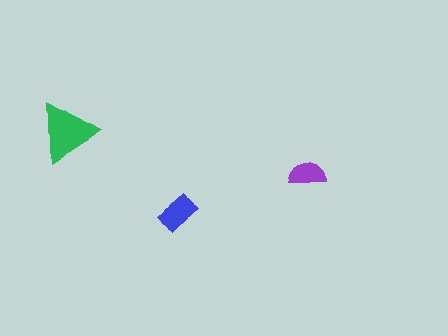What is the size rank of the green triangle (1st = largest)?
1st.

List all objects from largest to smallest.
The green triangle, the blue rectangle, the purple semicircle.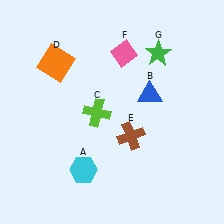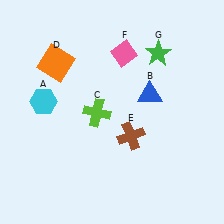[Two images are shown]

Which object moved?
The cyan hexagon (A) moved up.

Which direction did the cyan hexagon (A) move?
The cyan hexagon (A) moved up.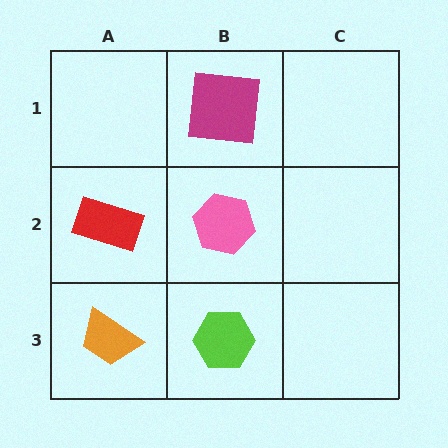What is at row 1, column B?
A magenta square.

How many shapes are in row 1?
1 shape.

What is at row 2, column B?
A pink hexagon.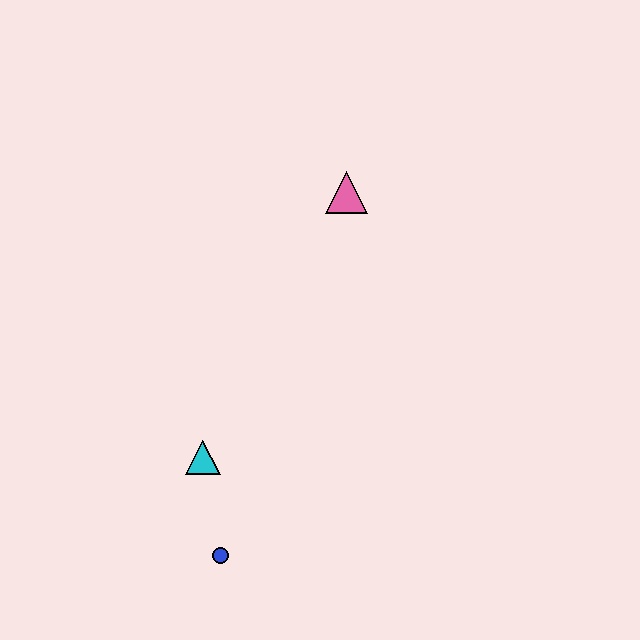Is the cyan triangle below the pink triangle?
Yes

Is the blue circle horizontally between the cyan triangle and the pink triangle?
Yes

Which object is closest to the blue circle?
The cyan triangle is closest to the blue circle.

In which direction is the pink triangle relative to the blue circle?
The pink triangle is above the blue circle.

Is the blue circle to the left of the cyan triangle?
No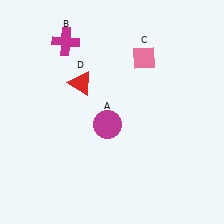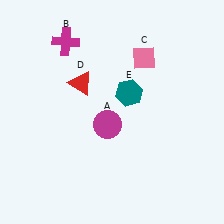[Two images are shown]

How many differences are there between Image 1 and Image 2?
There is 1 difference between the two images.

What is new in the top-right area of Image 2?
A teal hexagon (E) was added in the top-right area of Image 2.